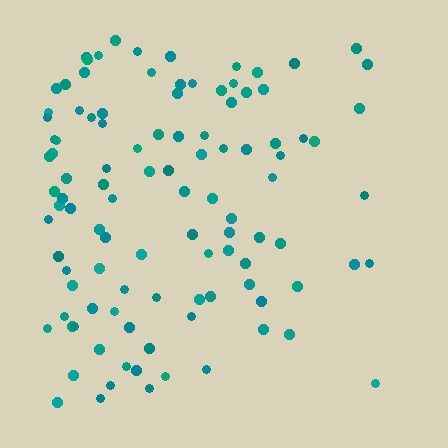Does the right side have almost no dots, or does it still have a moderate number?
Still a moderate number, just noticeably fewer than the left.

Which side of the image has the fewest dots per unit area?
The right.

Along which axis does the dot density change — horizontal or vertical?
Horizontal.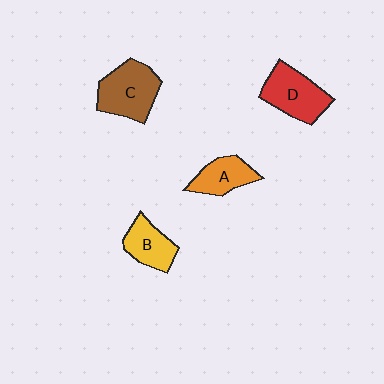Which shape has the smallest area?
Shape A (orange).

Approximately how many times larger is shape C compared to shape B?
Approximately 1.5 times.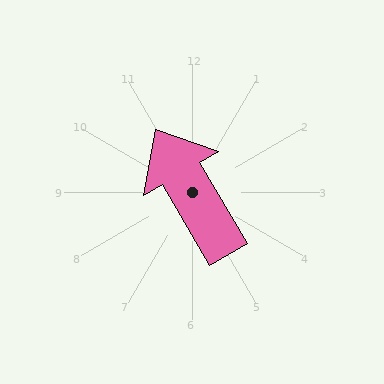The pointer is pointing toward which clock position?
Roughly 11 o'clock.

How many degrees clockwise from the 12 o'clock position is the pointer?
Approximately 330 degrees.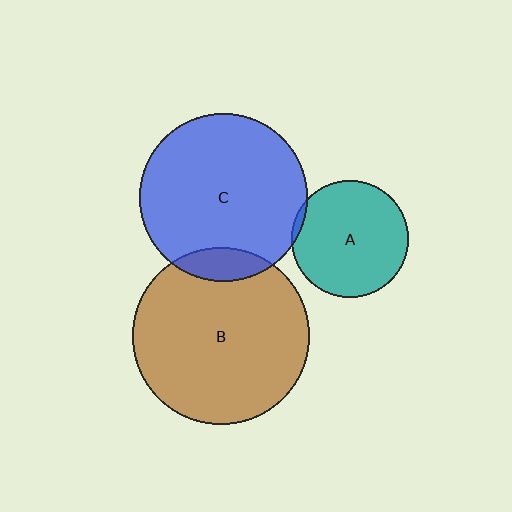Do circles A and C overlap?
Yes.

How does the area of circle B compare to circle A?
Approximately 2.3 times.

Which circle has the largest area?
Circle B (brown).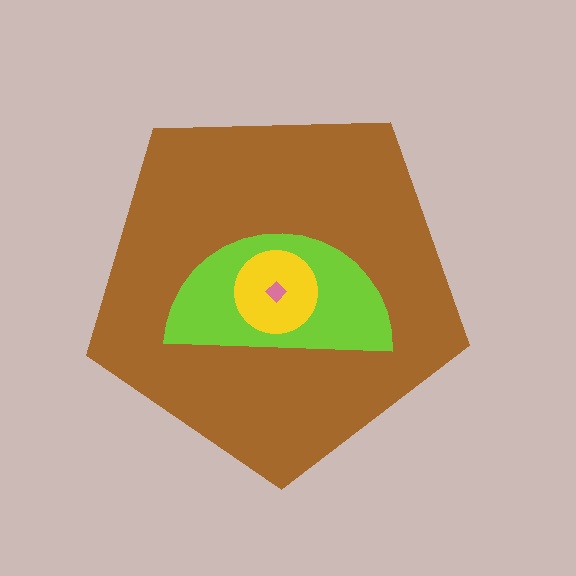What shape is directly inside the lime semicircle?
The yellow circle.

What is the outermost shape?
The brown pentagon.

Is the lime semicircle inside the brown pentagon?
Yes.